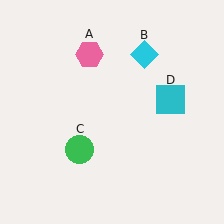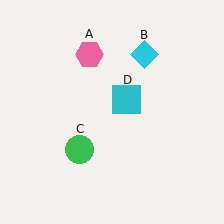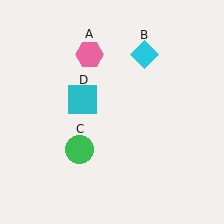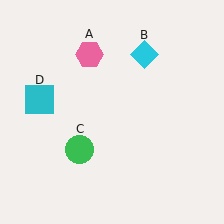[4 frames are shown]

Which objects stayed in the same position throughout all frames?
Pink hexagon (object A) and cyan diamond (object B) and green circle (object C) remained stationary.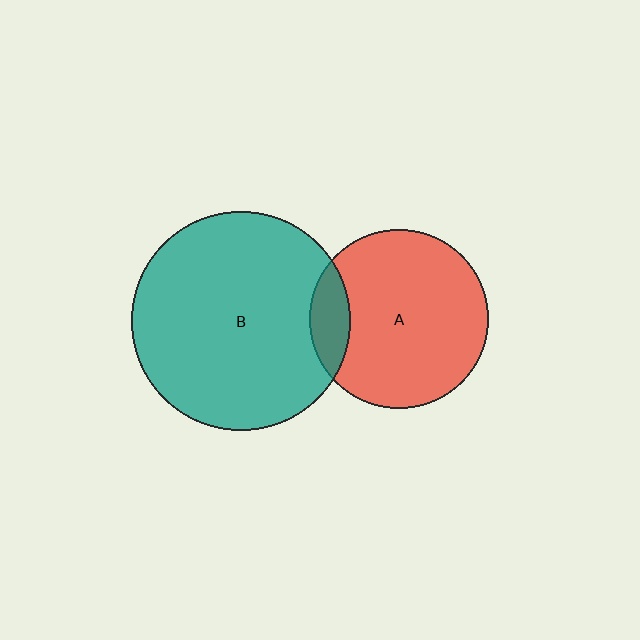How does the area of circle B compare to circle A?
Approximately 1.5 times.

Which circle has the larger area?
Circle B (teal).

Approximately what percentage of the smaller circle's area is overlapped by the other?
Approximately 15%.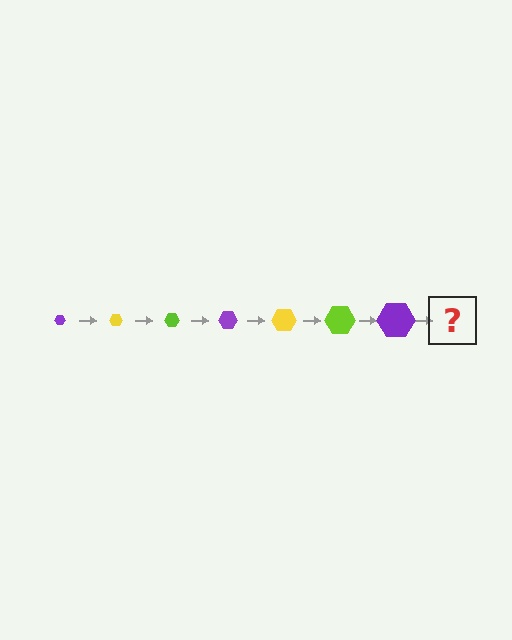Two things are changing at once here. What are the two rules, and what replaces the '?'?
The two rules are that the hexagon grows larger each step and the color cycles through purple, yellow, and lime. The '?' should be a yellow hexagon, larger than the previous one.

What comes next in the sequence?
The next element should be a yellow hexagon, larger than the previous one.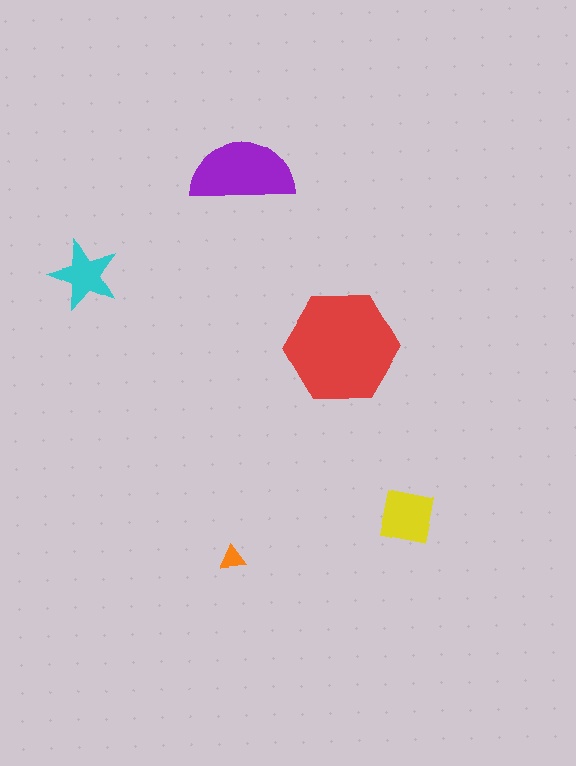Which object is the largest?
The red hexagon.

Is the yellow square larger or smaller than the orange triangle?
Larger.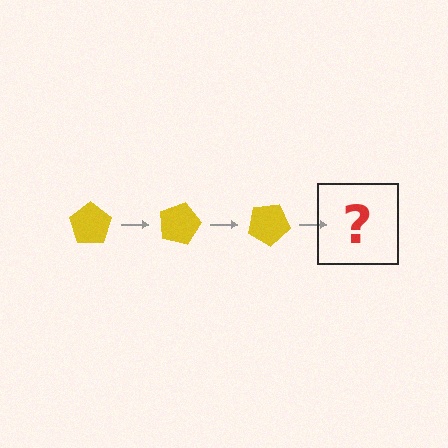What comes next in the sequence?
The next element should be a yellow pentagon rotated 45 degrees.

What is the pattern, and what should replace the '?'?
The pattern is that the pentagon rotates 15 degrees each step. The '?' should be a yellow pentagon rotated 45 degrees.